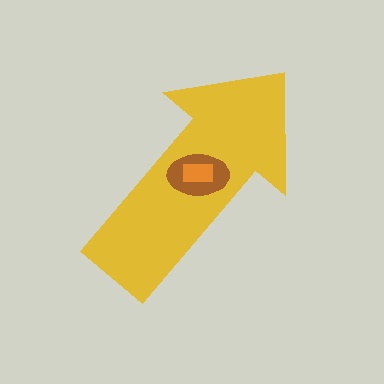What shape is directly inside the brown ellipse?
The orange rectangle.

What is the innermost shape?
The orange rectangle.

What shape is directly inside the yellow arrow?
The brown ellipse.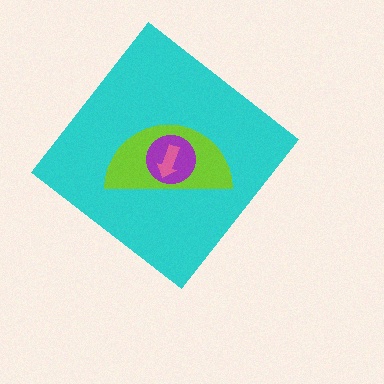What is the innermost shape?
The pink arrow.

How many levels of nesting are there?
4.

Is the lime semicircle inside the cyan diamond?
Yes.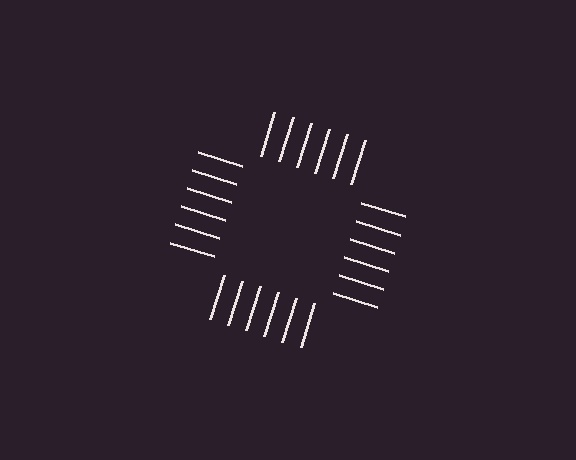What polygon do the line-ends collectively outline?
An illusory square — the line segments terminate on its edges but no continuous stroke is drawn.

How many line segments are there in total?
24 — 6 along each of the 4 edges.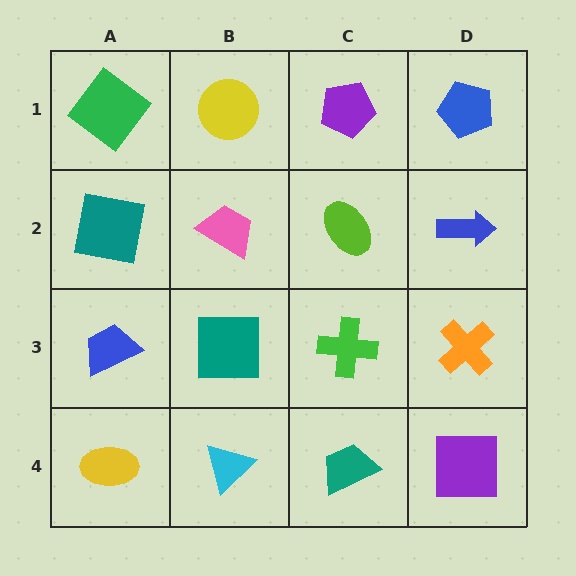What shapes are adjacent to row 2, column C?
A purple pentagon (row 1, column C), a green cross (row 3, column C), a pink trapezoid (row 2, column B), a blue arrow (row 2, column D).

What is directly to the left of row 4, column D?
A teal trapezoid.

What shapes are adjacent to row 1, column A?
A teal square (row 2, column A), a yellow circle (row 1, column B).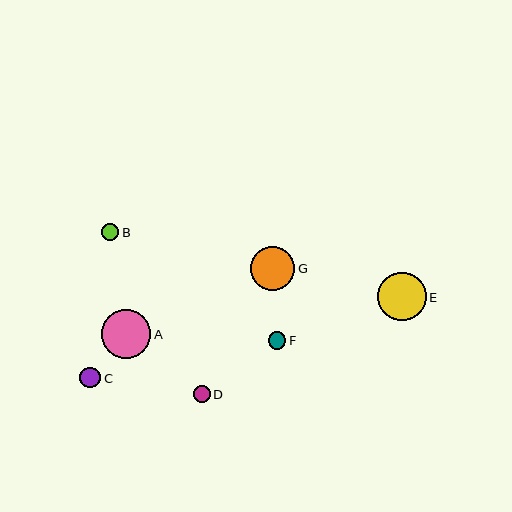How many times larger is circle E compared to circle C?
Circle E is approximately 2.3 times the size of circle C.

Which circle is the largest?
Circle A is the largest with a size of approximately 49 pixels.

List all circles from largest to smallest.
From largest to smallest: A, E, G, C, F, B, D.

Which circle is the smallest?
Circle D is the smallest with a size of approximately 17 pixels.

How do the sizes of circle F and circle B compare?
Circle F and circle B are approximately the same size.